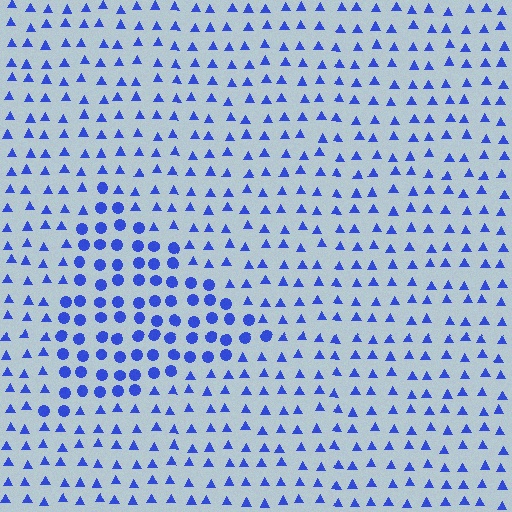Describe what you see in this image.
The image is filled with small blue elements arranged in a uniform grid. A triangle-shaped region contains circles, while the surrounding area contains triangles. The boundary is defined purely by the change in element shape.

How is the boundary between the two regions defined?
The boundary is defined by a change in element shape: circles inside vs. triangles outside. All elements share the same color and spacing.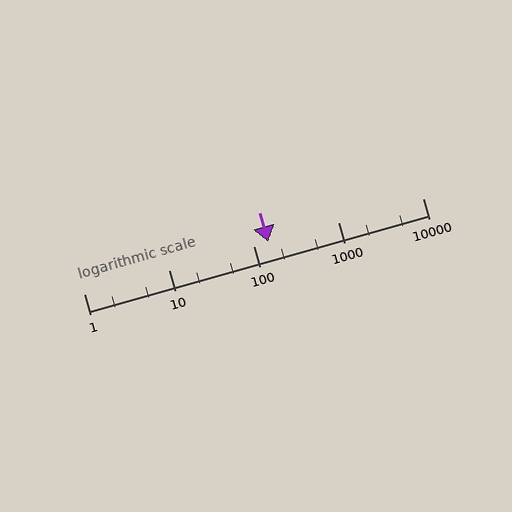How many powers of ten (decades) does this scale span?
The scale spans 4 decades, from 1 to 10000.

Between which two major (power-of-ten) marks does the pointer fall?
The pointer is between 100 and 1000.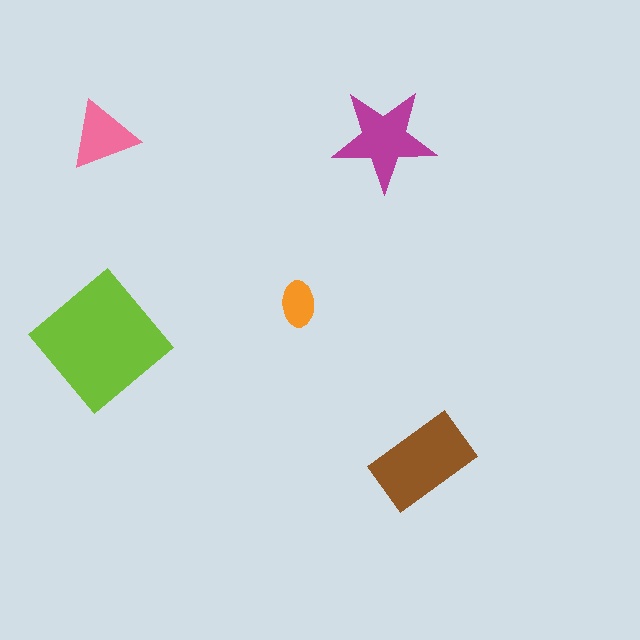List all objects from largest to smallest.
The lime diamond, the brown rectangle, the magenta star, the pink triangle, the orange ellipse.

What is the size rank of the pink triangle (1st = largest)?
4th.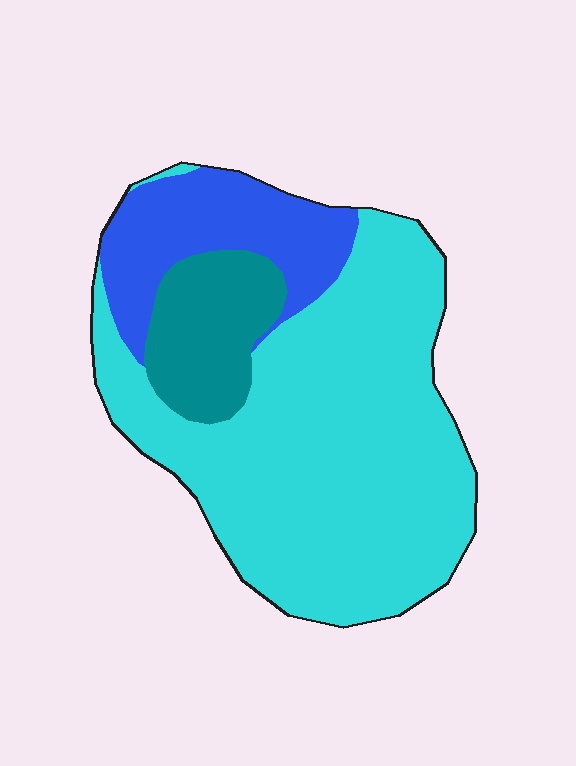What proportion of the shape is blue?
Blue takes up between a sixth and a third of the shape.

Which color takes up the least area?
Teal, at roughly 15%.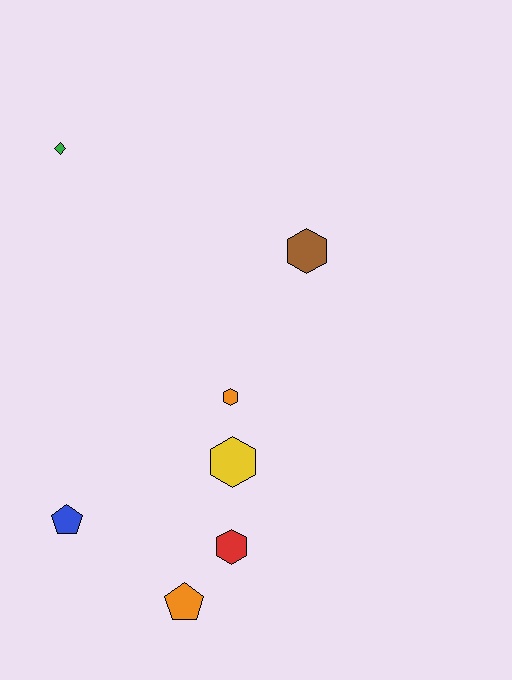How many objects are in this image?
There are 7 objects.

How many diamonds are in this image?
There is 1 diamond.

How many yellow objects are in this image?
There is 1 yellow object.